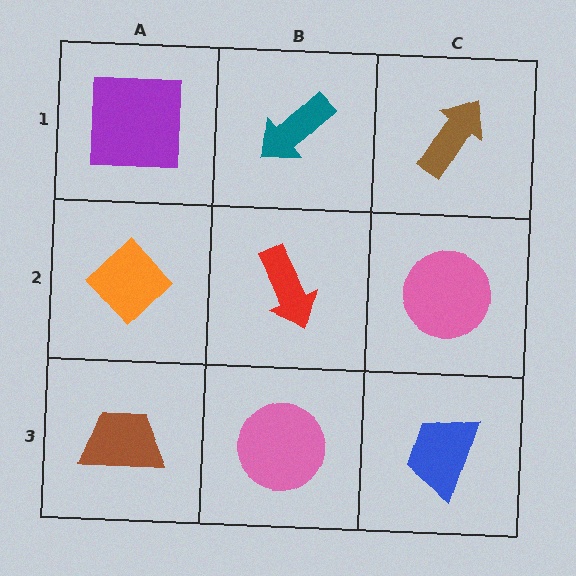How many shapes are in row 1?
3 shapes.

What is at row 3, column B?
A pink circle.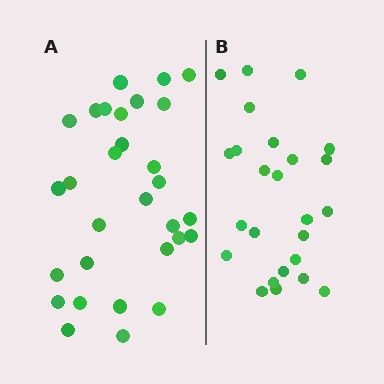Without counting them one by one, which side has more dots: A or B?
Region A (the left region) has more dots.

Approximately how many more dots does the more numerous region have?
Region A has about 5 more dots than region B.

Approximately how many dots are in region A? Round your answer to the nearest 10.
About 30 dots.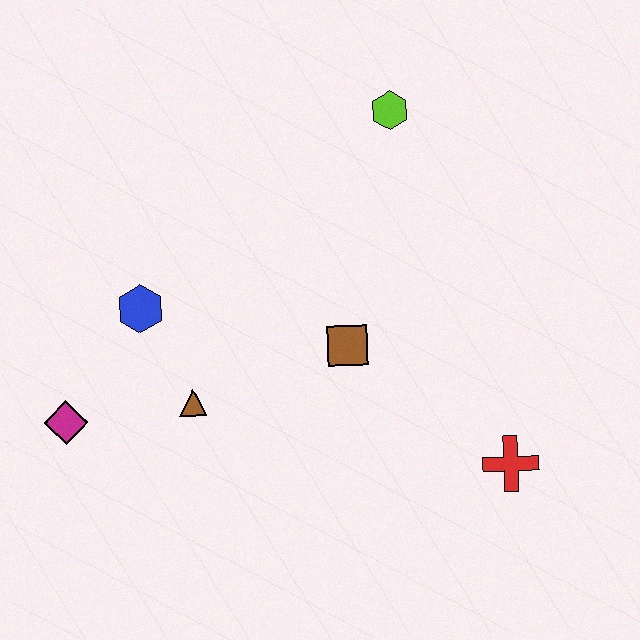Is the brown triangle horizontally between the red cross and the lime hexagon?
No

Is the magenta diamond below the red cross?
No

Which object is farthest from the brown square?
The magenta diamond is farthest from the brown square.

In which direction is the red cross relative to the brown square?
The red cross is to the right of the brown square.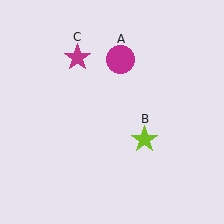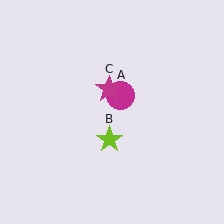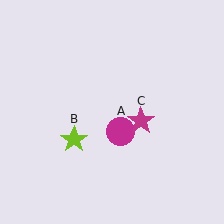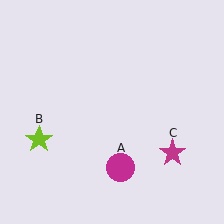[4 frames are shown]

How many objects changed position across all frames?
3 objects changed position: magenta circle (object A), lime star (object B), magenta star (object C).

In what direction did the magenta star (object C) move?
The magenta star (object C) moved down and to the right.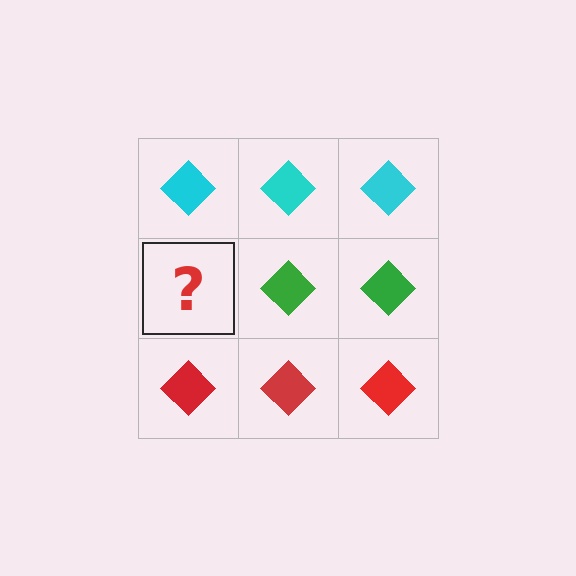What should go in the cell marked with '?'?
The missing cell should contain a green diamond.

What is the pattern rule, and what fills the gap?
The rule is that each row has a consistent color. The gap should be filled with a green diamond.